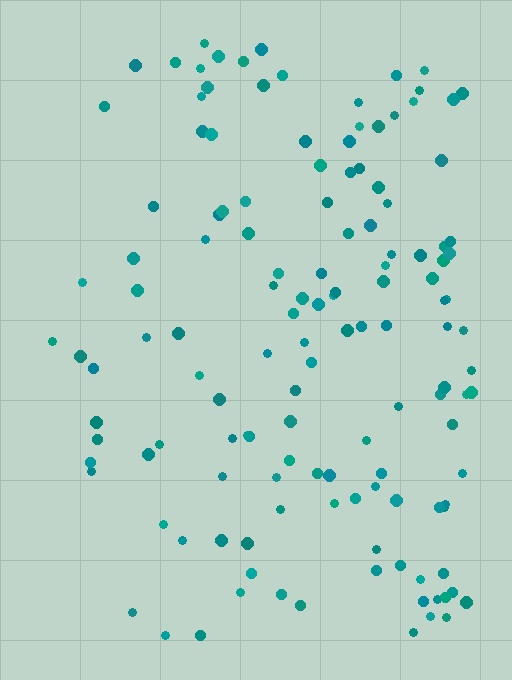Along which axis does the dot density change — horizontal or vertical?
Horizontal.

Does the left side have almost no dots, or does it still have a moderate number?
Still a moderate number, just noticeably fewer than the right.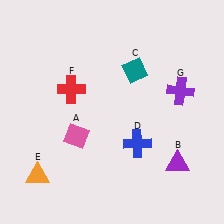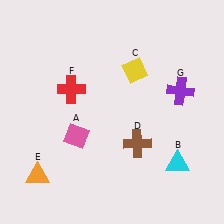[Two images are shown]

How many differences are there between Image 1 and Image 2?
There are 3 differences between the two images.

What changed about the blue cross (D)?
In Image 1, D is blue. In Image 2, it changed to brown.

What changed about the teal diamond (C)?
In Image 1, C is teal. In Image 2, it changed to yellow.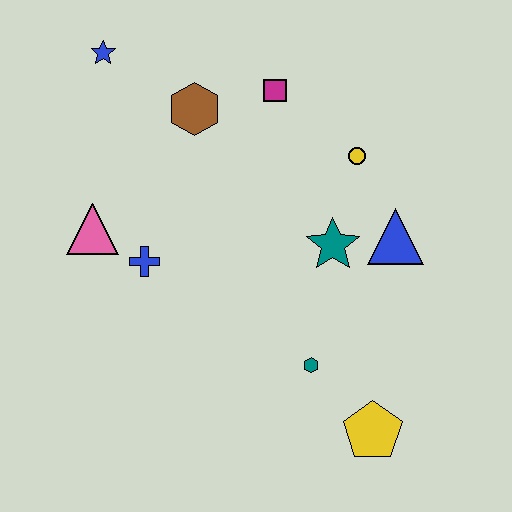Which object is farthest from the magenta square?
The yellow pentagon is farthest from the magenta square.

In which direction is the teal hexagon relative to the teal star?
The teal hexagon is below the teal star.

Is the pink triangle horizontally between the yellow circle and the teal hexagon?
No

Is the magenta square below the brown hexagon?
No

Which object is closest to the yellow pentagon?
The teal hexagon is closest to the yellow pentagon.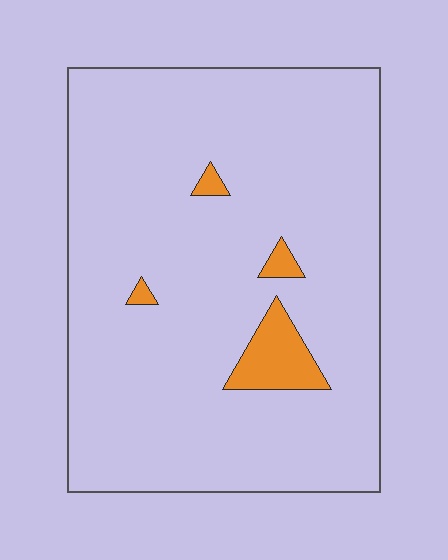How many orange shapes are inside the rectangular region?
4.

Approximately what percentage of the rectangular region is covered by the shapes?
Approximately 5%.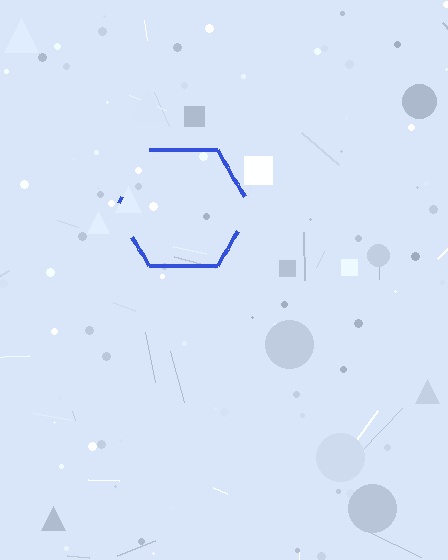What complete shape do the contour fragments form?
The contour fragments form a hexagon.